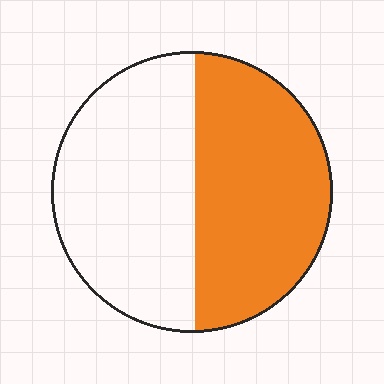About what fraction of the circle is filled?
About one half (1/2).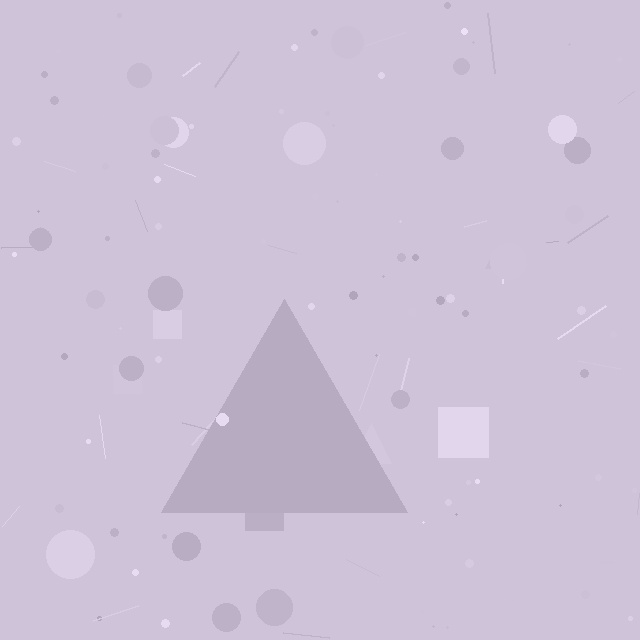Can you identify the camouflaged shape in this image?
The camouflaged shape is a triangle.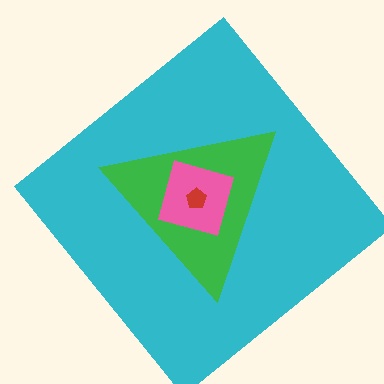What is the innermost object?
The red pentagon.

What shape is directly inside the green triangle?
The pink diamond.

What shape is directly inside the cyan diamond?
The green triangle.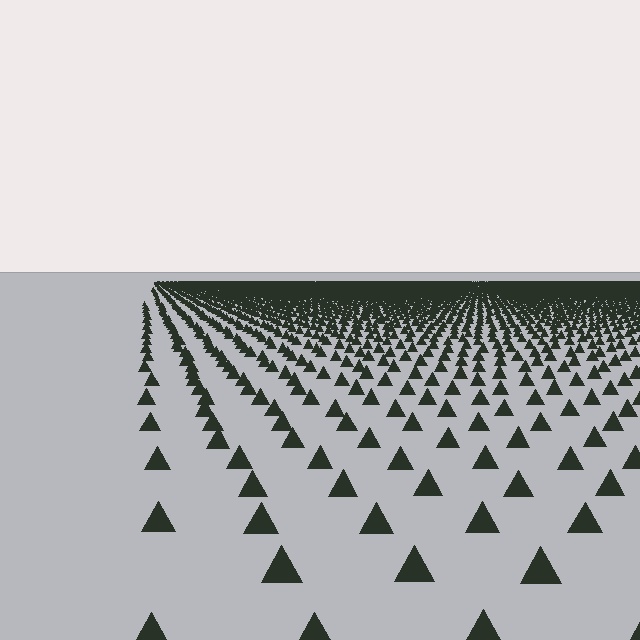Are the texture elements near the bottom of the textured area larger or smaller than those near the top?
Larger. Near the bottom, elements are closer to the viewer and appear at a bigger on-screen size.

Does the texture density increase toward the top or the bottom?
Density increases toward the top.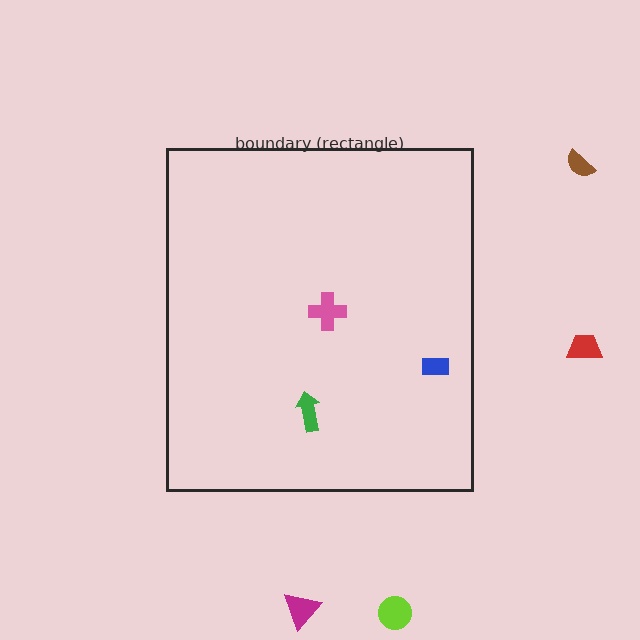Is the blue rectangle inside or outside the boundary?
Inside.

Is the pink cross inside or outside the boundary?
Inside.